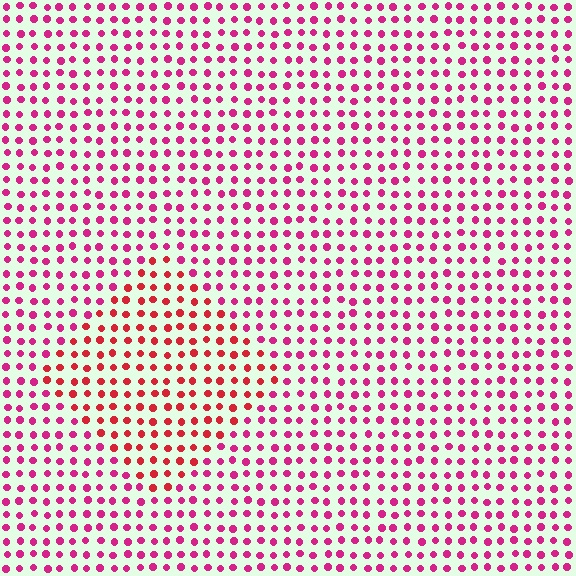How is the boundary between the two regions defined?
The boundary is defined purely by a slight shift in hue (about 29 degrees). Spacing, size, and orientation are identical on both sides.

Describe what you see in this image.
The image is filled with small magenta elements in a uniform arrangement. A diamond-shaped region is visible where the elements are tinted to a slightly different hue, forming a subtle color boundary.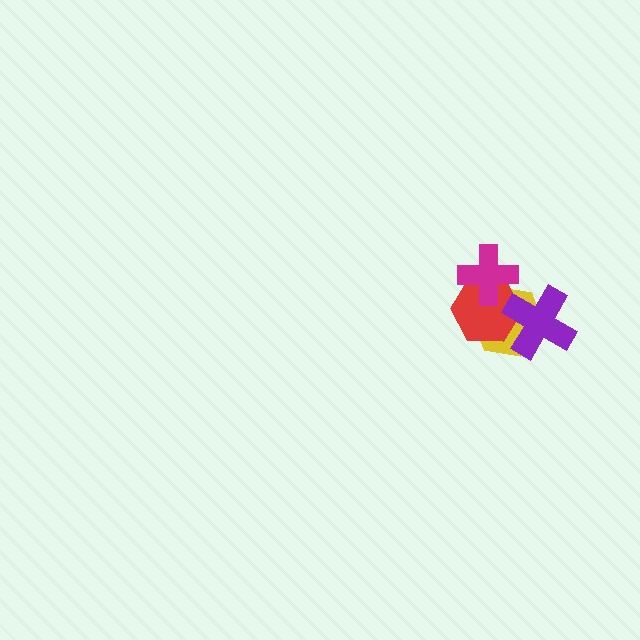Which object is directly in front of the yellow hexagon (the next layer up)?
The red hexagon is directly in front of the yellow hexagon.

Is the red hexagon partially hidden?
Yes, it is partially covered by another shape.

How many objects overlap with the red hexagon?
3 objects overlap with the red hexagon.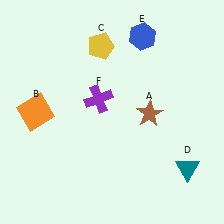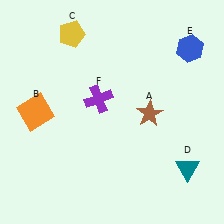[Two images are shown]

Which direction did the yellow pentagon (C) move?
The yellow pentagon (C) moved left.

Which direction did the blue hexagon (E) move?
The blue hexagon (E) moved right.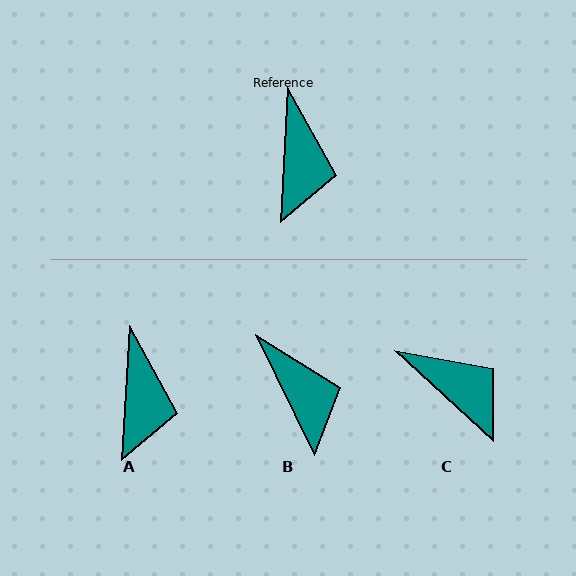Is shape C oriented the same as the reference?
No, it is off by about 51 degrees.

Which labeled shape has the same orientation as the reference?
A.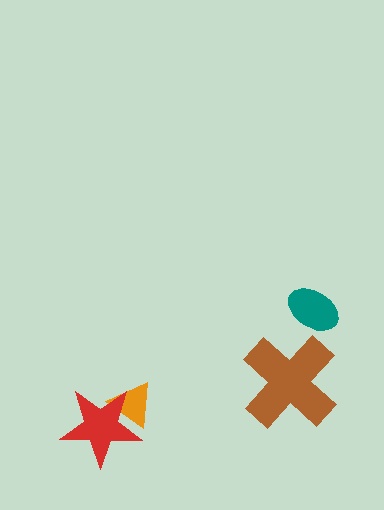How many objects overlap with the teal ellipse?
0 objects overlap with the teal ellipse.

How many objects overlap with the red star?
1 object overlaps with the red star.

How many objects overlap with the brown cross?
0 objects overlap with the brown cross.